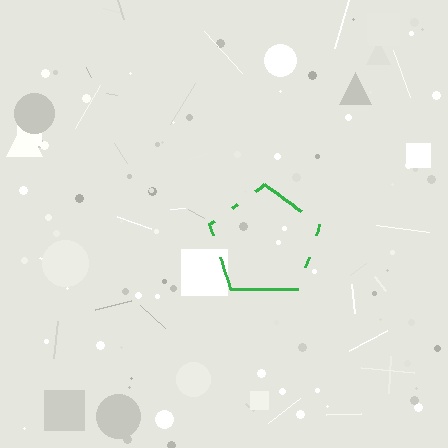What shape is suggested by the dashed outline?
The dashed outline suggests a pentagon.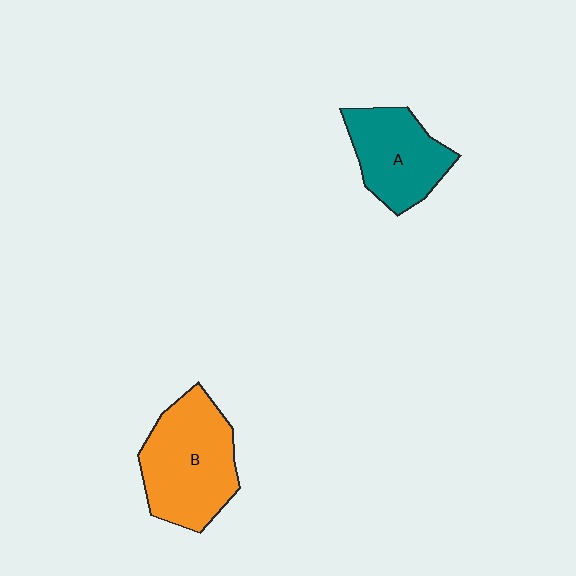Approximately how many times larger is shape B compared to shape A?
Approximately 1.3 times.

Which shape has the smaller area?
Shape A (teal).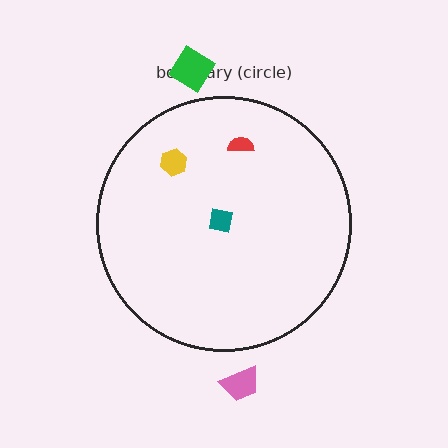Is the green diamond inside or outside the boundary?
Outside.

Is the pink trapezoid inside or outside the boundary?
Outside.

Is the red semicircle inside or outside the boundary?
Inside.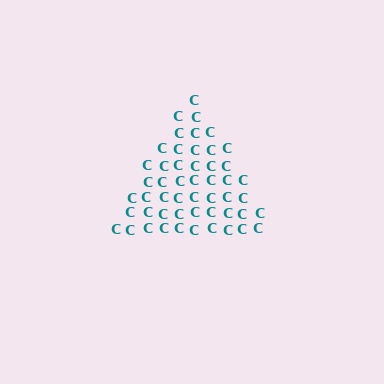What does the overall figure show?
The overall figure shows a triangle.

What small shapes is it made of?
It is made of small letter C's.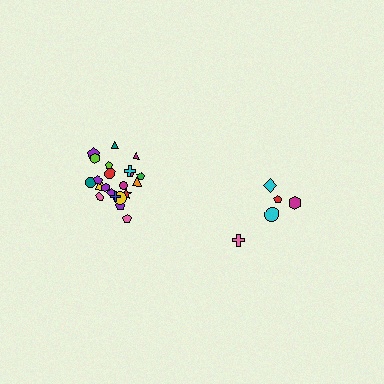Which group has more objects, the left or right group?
The left group.